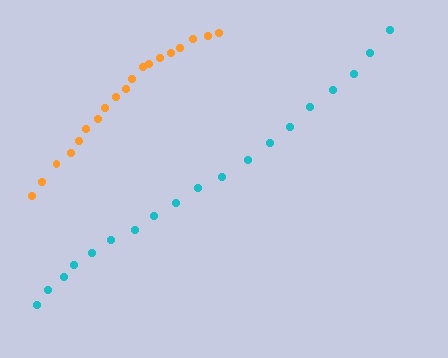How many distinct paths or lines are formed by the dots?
There are 2 distinct paths.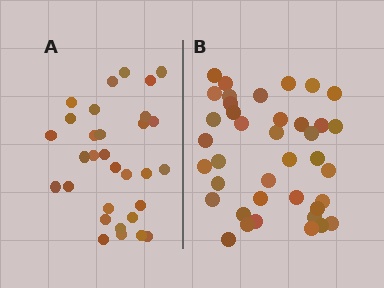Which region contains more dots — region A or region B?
Region B (the right region) has more dots.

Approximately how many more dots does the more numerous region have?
Region B has roughly 8 or so more dots than region A.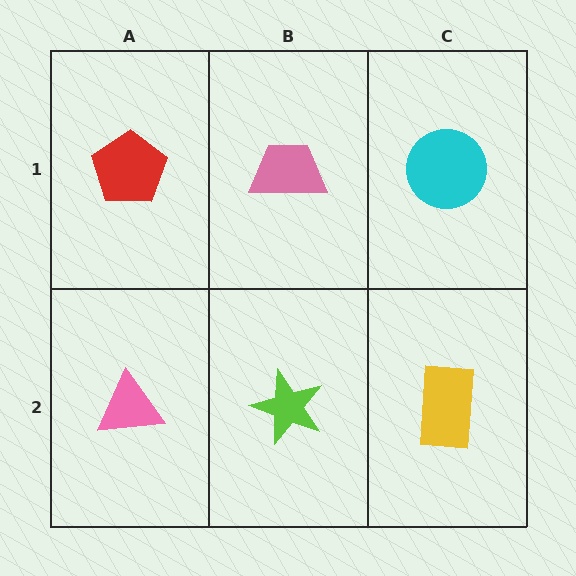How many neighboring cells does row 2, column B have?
3.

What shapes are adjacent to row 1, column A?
A pink triangle (row 2, column A), a pink trapezoid (row 1, column B).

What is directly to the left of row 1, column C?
A pink trapezoid.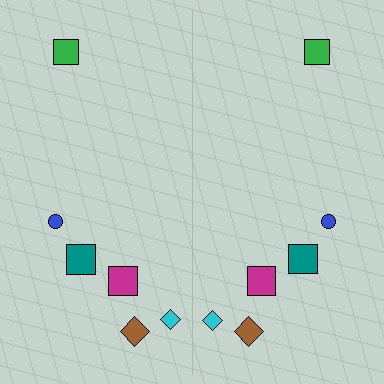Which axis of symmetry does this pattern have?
The pattern has a vertical axis of symmetry running through the center of the image.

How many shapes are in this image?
There are 12 shapes in this image.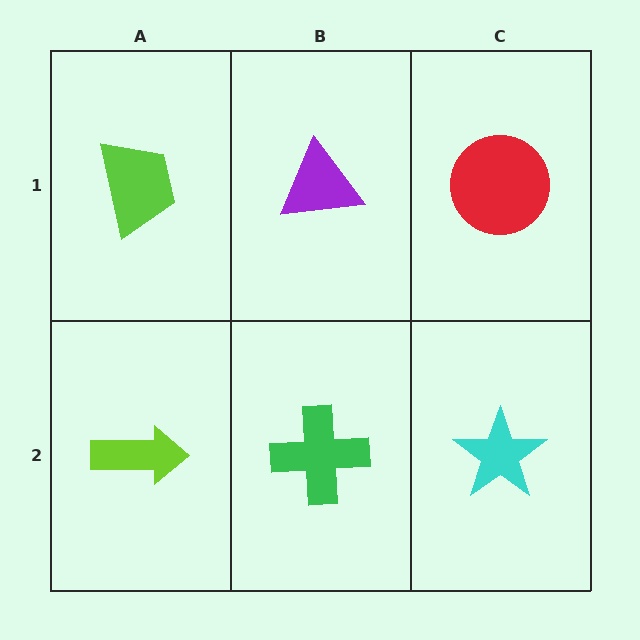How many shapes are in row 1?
3 shapes.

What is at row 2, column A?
A lime arrow.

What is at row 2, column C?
A cyan star.